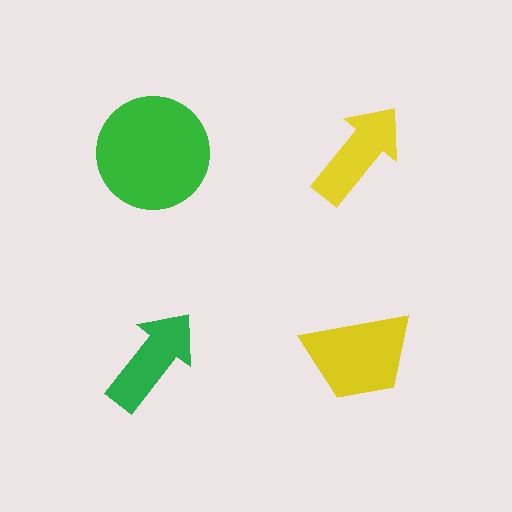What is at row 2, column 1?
A green arrow.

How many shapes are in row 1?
2 shapes.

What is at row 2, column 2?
A yellow trapezoid.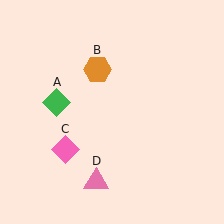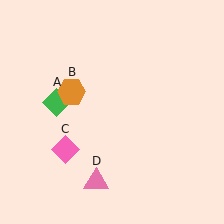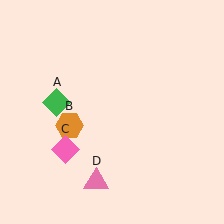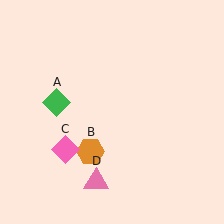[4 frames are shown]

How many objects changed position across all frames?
1 object changed position: orange hexagon (object B).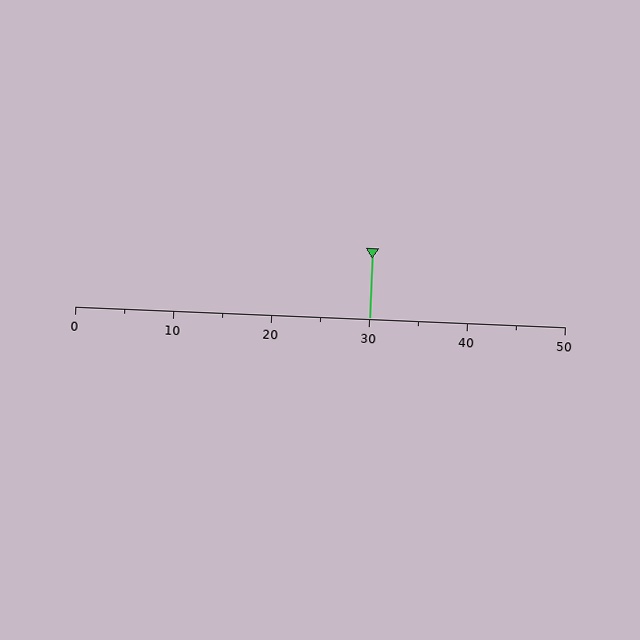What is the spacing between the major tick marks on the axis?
The major ticks are spaced 10 apart.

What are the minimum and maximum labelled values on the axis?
The axis runs from 0 to 50.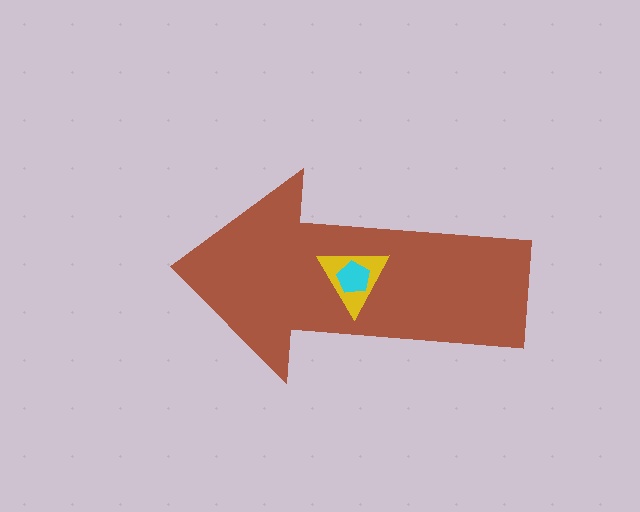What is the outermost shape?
The brown arrow.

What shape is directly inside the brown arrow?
The yellow triangle.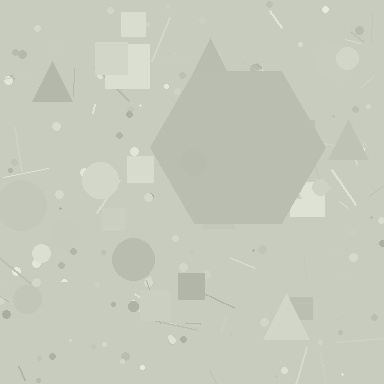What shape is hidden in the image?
A hexagon is hidden in the image.